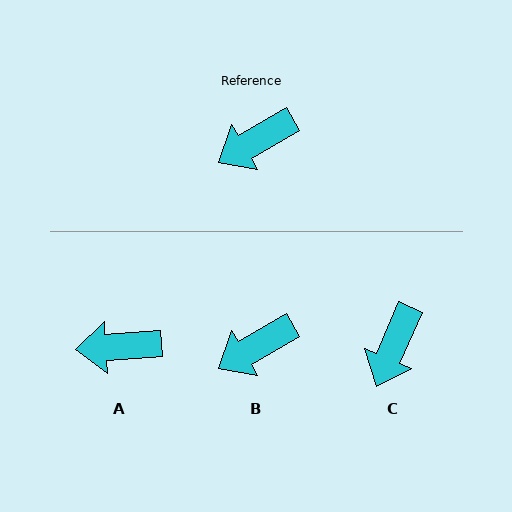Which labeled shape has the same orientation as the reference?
B.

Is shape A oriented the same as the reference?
No, it is off by about 26 degrees.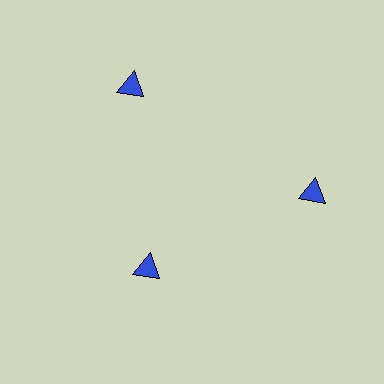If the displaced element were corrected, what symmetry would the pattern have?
It would have 3-fold rotational symmetry — the pattern would map onto itself every 120 degrees.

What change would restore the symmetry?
The symmetry would be restored by moving it outward, back onto the ring so that all 3 triangles sit at equal angles and equal distance from the center.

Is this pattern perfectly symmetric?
No. The 3 blue triangles are arranged in a ring, but one element near the 7 o'clock position is pulled inward toward the center, breaking the 3-fold rotational symmetry.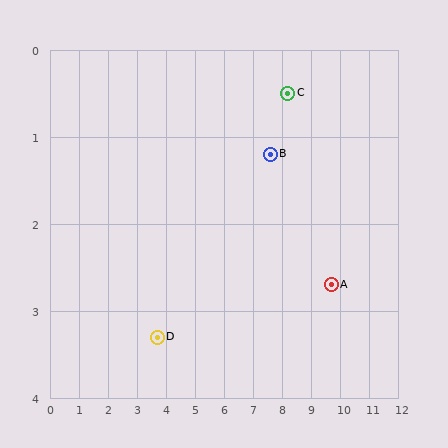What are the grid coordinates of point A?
Point A is at approximately (9.7, 2.7).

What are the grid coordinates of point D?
Point D is at approximately (3.7, 3.3).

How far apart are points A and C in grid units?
Points A and C are about 2.7 grid units apart.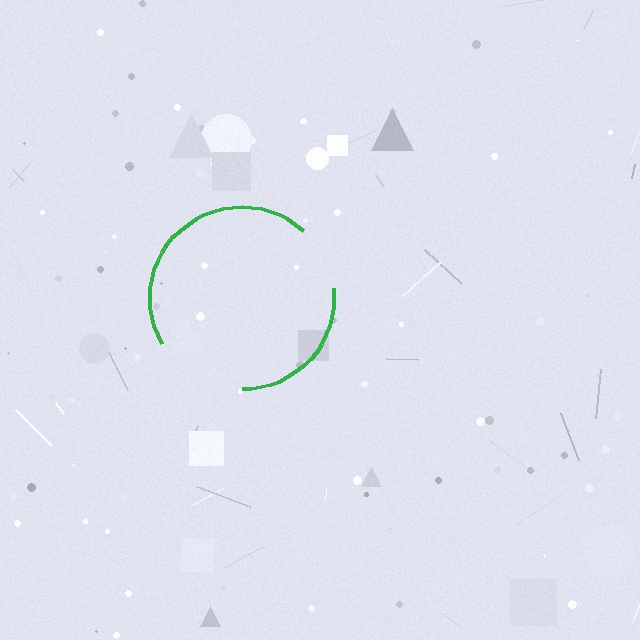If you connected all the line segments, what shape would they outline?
They would outline a circle.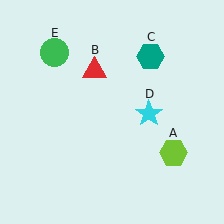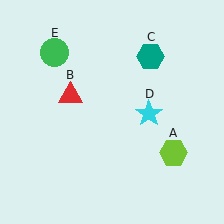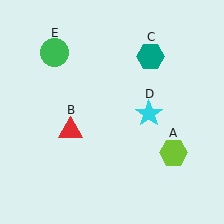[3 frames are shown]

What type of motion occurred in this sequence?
The red triangle (object B) rotated counterclockwise around the center of the scene.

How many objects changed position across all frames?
1 object changed position: red triangle (object B).